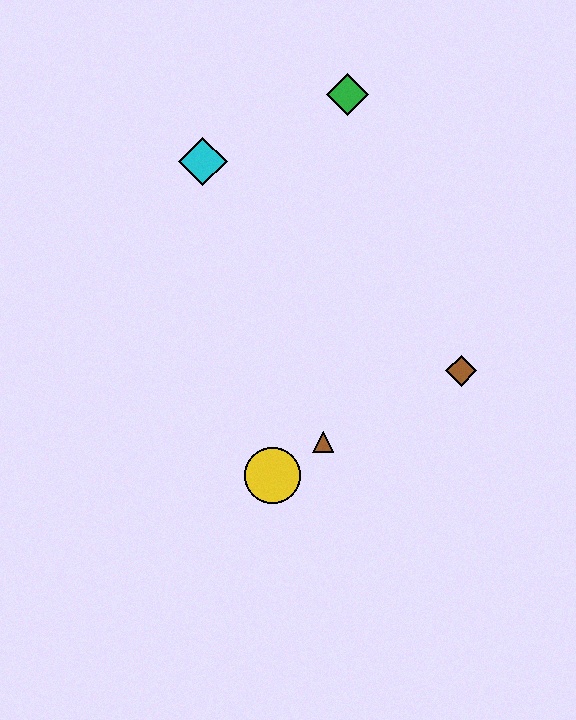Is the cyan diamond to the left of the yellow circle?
Yes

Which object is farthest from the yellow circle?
The green diamond is farthest from the yellow circle.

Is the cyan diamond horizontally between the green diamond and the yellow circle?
No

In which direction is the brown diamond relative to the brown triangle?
The brown diamond is to the right of the brown triangle.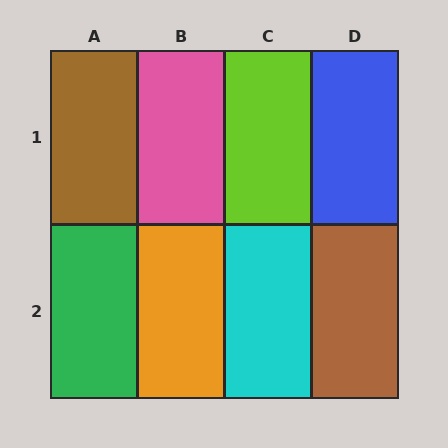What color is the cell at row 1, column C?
Lime.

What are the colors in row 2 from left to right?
Green, orange, cyan, brown.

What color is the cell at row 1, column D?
Blue.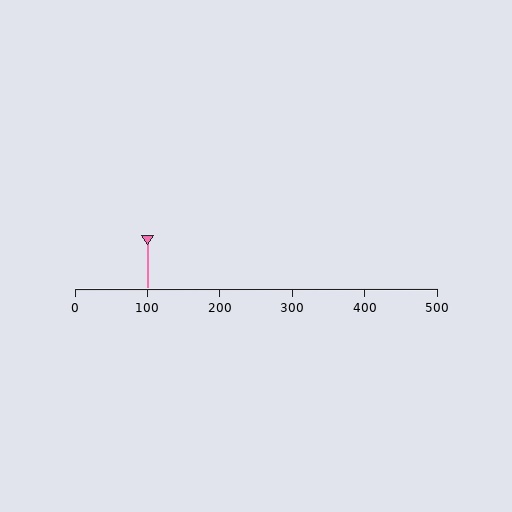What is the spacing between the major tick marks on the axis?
The major ticks are spaced 100 apart.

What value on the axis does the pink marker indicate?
The marker indicates approximately 100.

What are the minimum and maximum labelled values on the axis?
The axis runs from 0 to 500.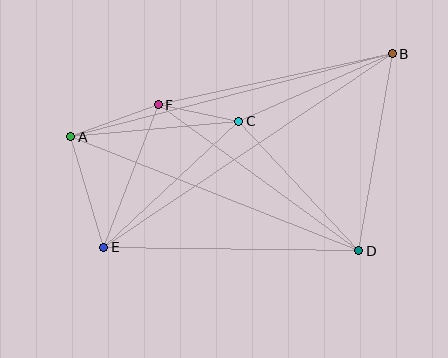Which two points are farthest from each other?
Points B and E are farthest from each other.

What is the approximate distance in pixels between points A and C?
The distance between A and C is approximately 168 pixels.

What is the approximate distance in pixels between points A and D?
The distance between A and D is approximately 310 pixels.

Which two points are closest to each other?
Points C and F are closest to each other.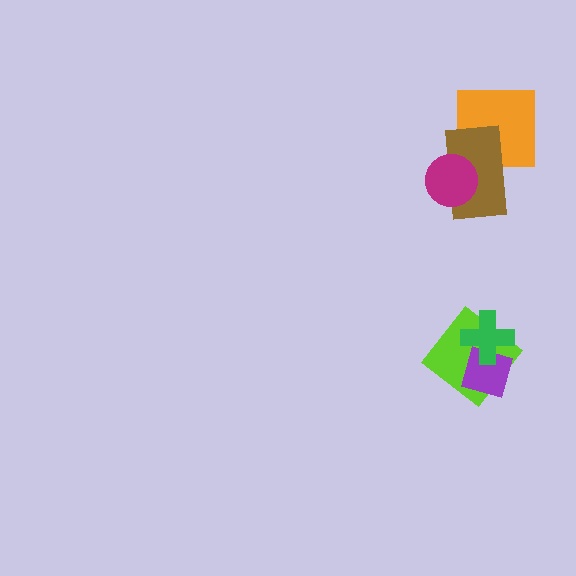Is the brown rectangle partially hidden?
Yes, it is partially covered by another shape.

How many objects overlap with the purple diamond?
2 objects overlap with the purple diamond.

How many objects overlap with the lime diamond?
2 objects overlap with the lime diamond.